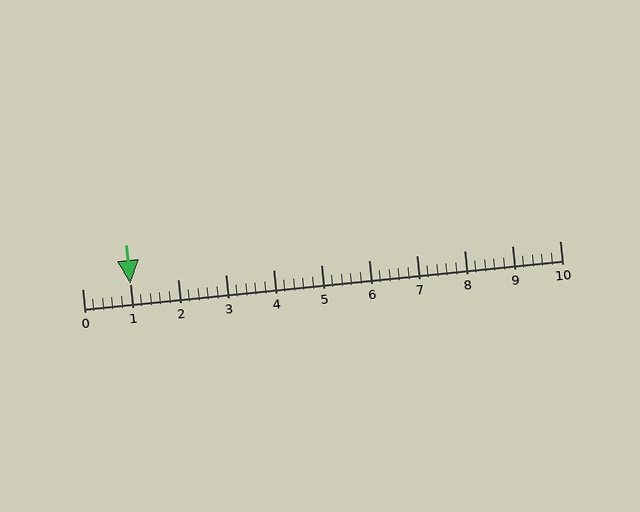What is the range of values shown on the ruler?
The ruler shows values from 0 to 10.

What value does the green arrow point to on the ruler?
The green arrow points to approximately 1.0.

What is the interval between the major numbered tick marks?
The major tick marks are spaced 1 units apart.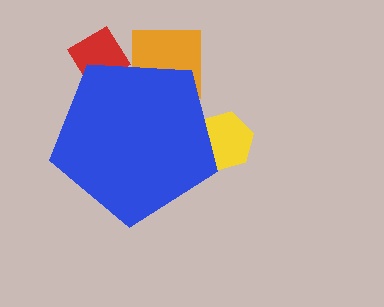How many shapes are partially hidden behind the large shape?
4 shapes are partially hidden.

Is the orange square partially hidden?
Yes, the orange square is partially hidden behind the blue pentagon.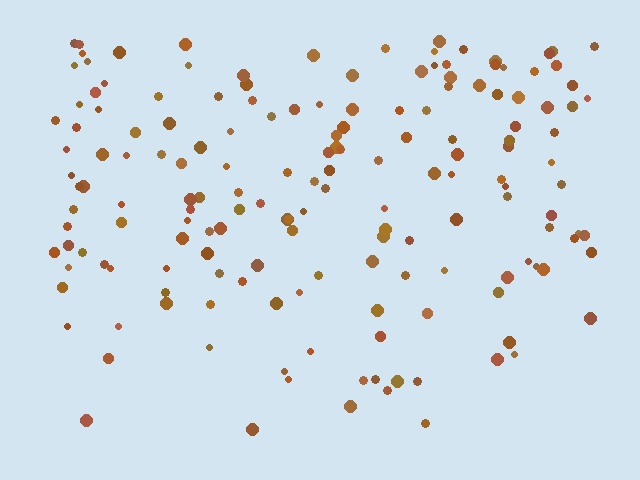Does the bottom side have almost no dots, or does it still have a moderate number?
Still a moderate number, just noticeably fewer than the top.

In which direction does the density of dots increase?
From bottom to top, with the top side densest.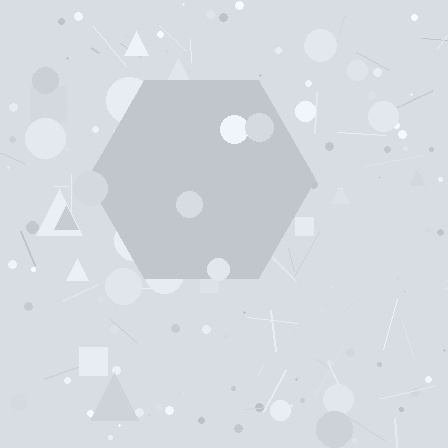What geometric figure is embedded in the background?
A hexagon is embedded in the background.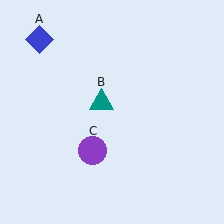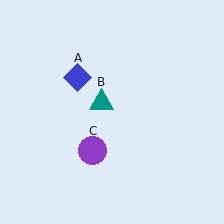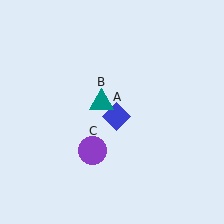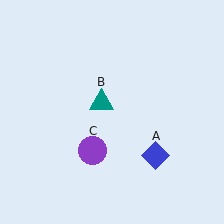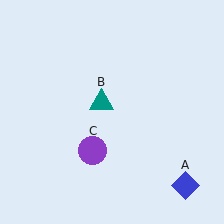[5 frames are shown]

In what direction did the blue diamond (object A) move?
The blue diamond (object A) moved down and to the right.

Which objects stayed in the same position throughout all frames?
Teal triangle (object B) and purple circle (object C) remained stationary.